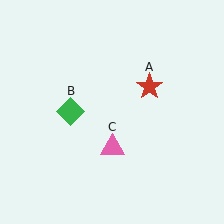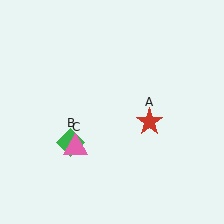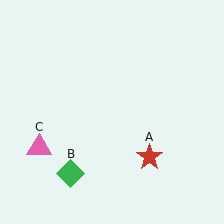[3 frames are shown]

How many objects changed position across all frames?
3 objects changed position: red star (object A), green diamond (object B), pink triangle (object C).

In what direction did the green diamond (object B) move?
The green diamond (object B) moved down.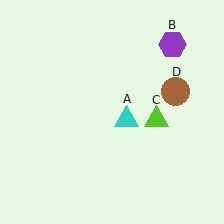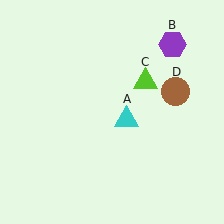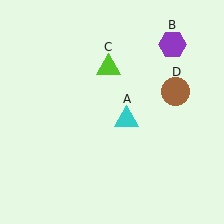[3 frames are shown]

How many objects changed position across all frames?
1 object changed position: lime triangle (object C).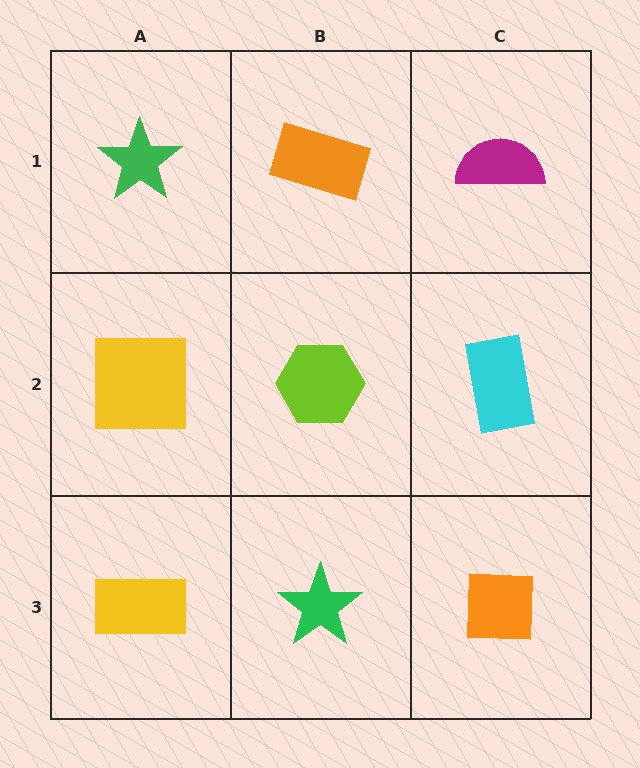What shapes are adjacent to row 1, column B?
A lime hexagon (row 2, column B), a green star (row 1, column A), a magenta semicircle (row 1, column C).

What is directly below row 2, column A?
A yellow rectangle.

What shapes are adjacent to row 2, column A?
A green star (row 1, column A), a yellow rectangle (row 3, column A), a lime hexagon (row 2, column B).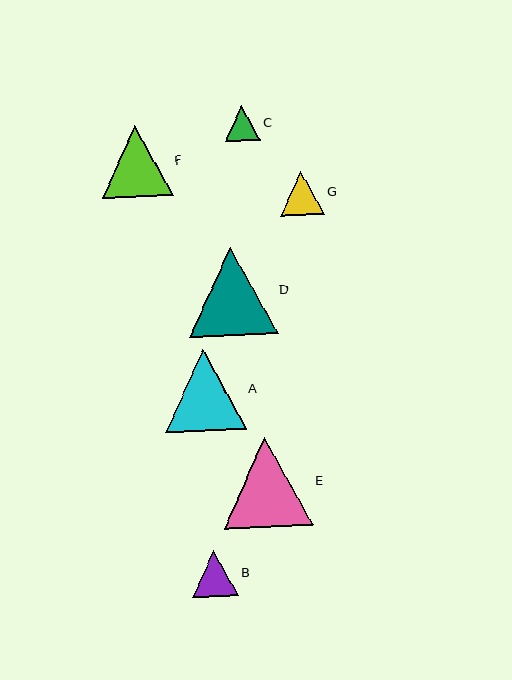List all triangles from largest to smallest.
From largest to smallest: E, D, A, F, B, G, C.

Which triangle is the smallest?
Triangle C is the smallest with a size of approximately 35 pixels.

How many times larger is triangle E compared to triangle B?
Triangle E is approximately 1.9 times the size of triangle B.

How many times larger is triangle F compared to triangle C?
Triangle F is approximately 2.1 times the size of triangle C.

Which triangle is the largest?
Triangle E is the largest with a size of approximately 89 pixels.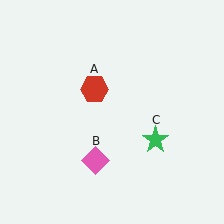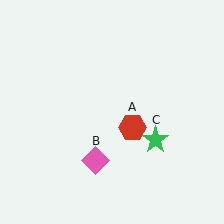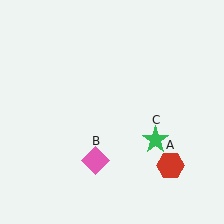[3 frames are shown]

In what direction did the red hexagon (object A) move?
The red hexagon (object A) moved down and to the right.